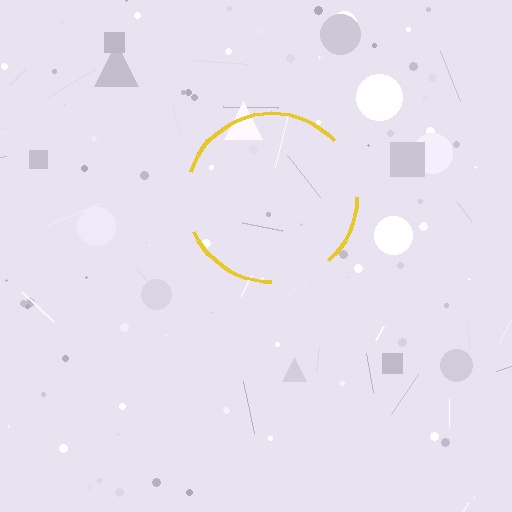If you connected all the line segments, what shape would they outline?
They would outline a circle.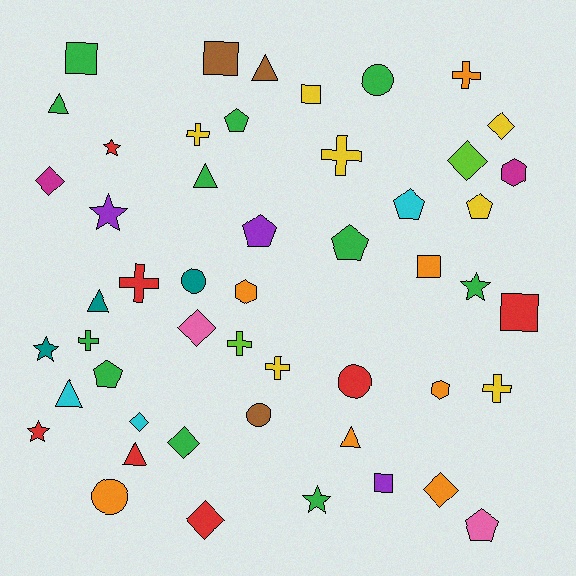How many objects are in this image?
There are 50 objects.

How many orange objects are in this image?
There are 7 orange objects.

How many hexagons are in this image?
There are 3 hexagons.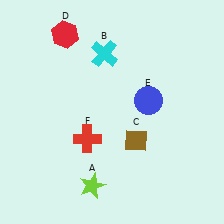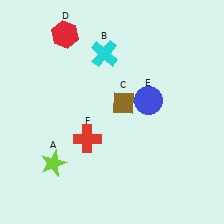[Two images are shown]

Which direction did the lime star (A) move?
The lime star (A) moved left.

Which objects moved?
The objects that moved are: the lime star (A), the brown diamond (C).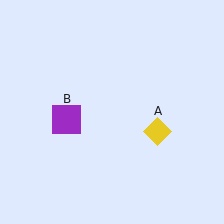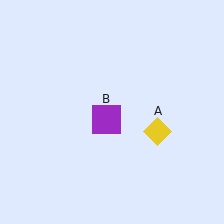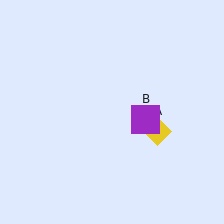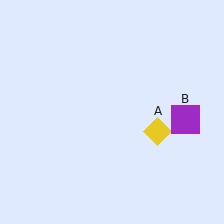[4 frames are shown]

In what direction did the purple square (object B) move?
The purple square (object B) moved right.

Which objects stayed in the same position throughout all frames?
Yellow diamond (object A) remained stationary.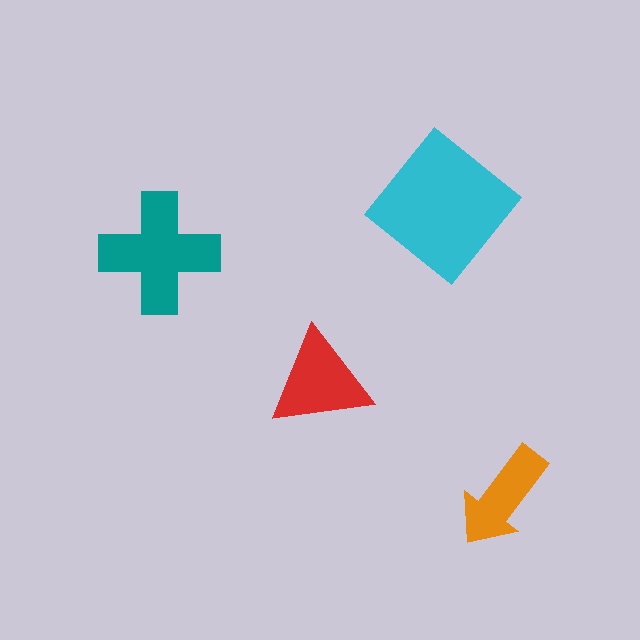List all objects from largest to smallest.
The cyan diamond, the teal cross, the red triangle, the orange arrow.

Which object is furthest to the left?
The teal cross is leftmost.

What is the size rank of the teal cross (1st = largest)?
2nd.